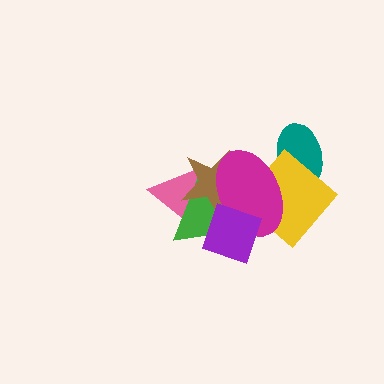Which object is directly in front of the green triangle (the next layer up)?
The brown star is directly in front of the green triangle.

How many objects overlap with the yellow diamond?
2 objects overlap with the yellow diamond.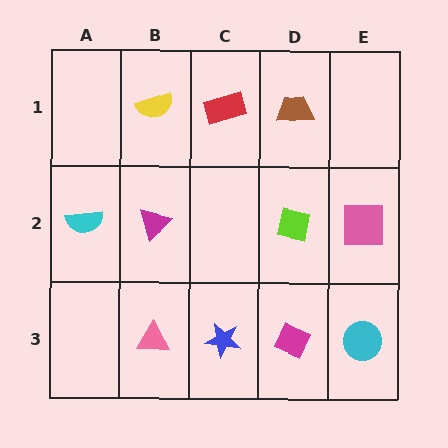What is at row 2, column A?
A cyan semicircle.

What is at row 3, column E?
A cyan circle.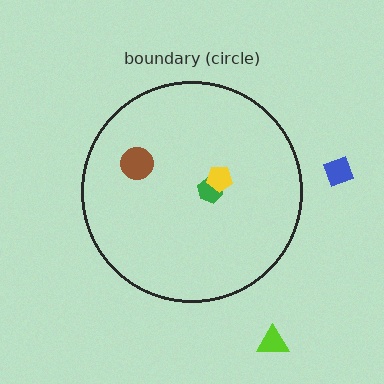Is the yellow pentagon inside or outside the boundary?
Inside.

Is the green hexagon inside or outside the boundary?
Inside.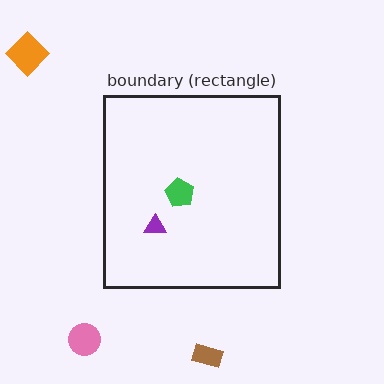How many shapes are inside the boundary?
2 inside, 3 outside.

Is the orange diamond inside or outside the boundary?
Outside.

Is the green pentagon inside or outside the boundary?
Inside.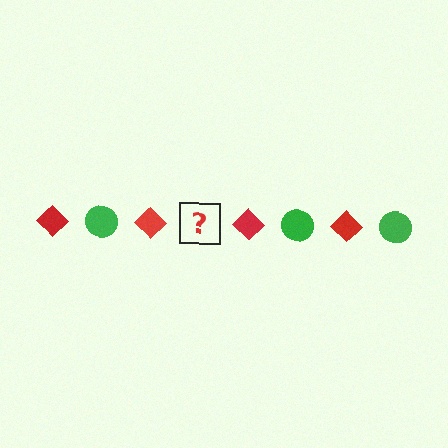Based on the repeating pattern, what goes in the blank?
The blank should be a green circle.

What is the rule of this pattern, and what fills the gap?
The rule is that the pattern alternates between red diamond and green circle. The gap should be filled with a green circle.